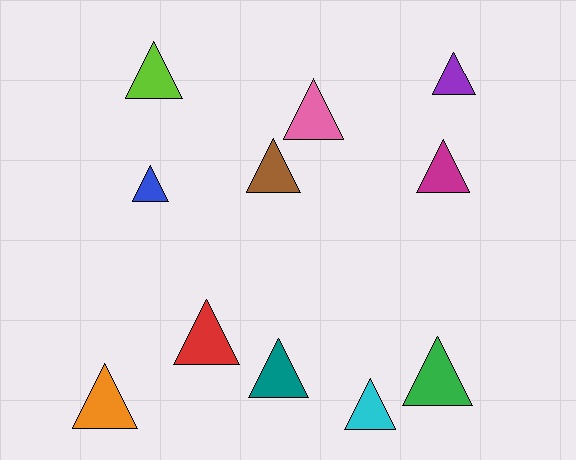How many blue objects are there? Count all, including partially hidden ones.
There is 1 blue object.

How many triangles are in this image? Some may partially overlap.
There are 11 triangles.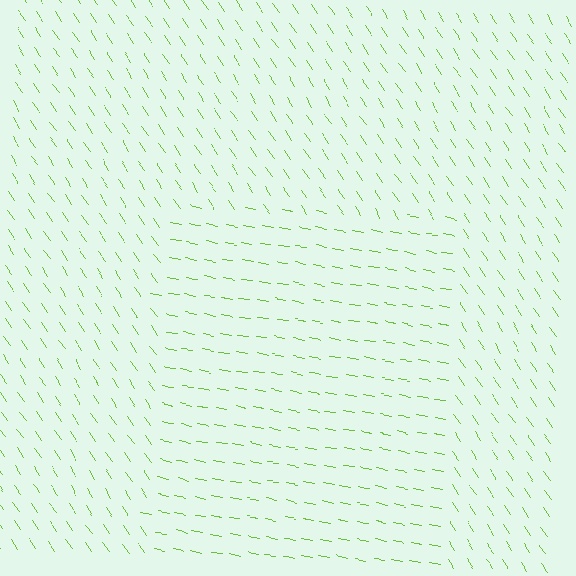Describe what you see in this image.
The image is filled with small lime line segments. A rectangle region in the image has lines oriented differently from the surrounding lines, creating a visible texture boundary.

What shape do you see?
I see a rectangle.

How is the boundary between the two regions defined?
The boundary is defined purely by a change in line orientation (approximately 45 degrees difference). All lines are the same color and thickness.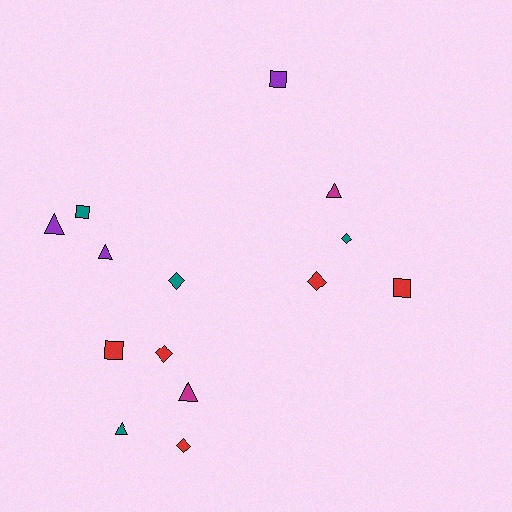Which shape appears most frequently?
Diamond, with 5 objects.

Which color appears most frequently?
Red, with 5 objects.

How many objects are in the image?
There are 14 objects.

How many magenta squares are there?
There are no magenta squares.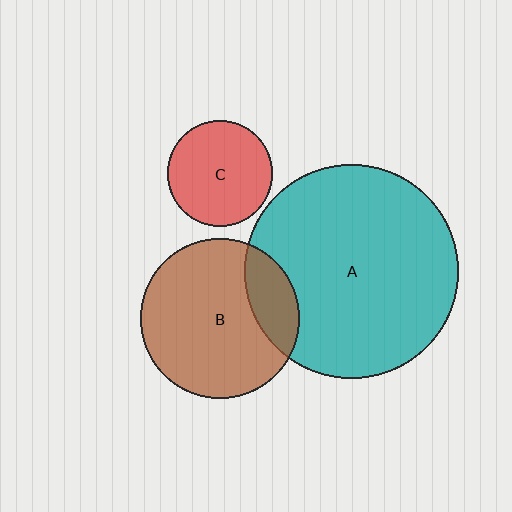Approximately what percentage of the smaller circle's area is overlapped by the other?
Approximately 20%.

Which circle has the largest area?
Circle A (teal).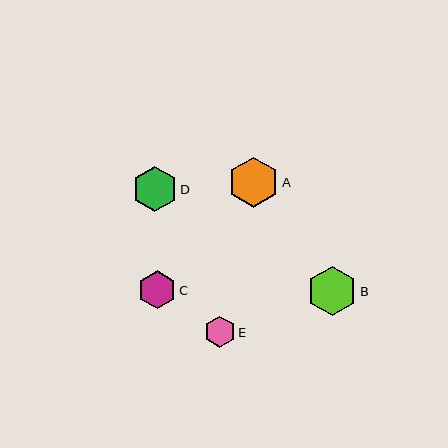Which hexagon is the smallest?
Hexagon E is the smallest with a size of approximately 31 pixels.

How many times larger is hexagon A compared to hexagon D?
Hexagon A is approximately 1.1 times the size of hexagon D.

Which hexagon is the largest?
Hexagon A is the largest with a size of approximately 50 pixels.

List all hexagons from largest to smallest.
From largest to smallest: A, B, D, C, E.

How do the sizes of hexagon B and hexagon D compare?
Hexagon B and hexagon D are approximately the same size.